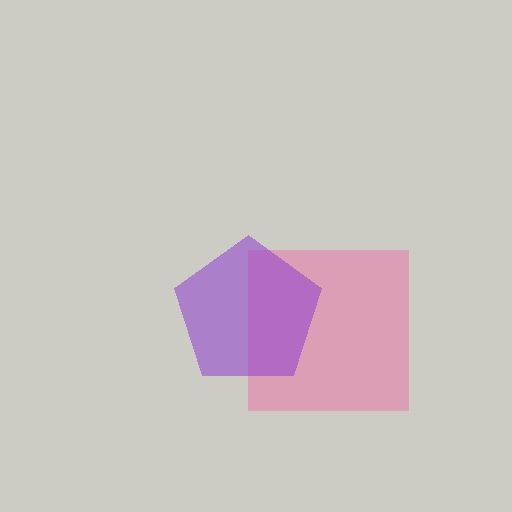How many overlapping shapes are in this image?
There are 2 overlapping shapes in the image.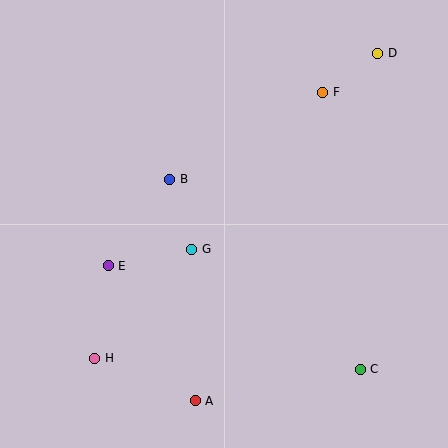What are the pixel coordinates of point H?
Point H is at (95, 358).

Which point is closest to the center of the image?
Point G at (192, 249) is closest to the center.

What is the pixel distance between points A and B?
The distance between A and B is 223 pixels.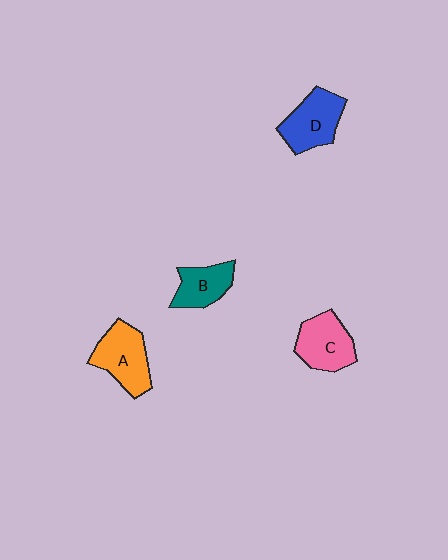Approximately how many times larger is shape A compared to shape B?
Approximately 1.4 times.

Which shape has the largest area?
Shape A (orange).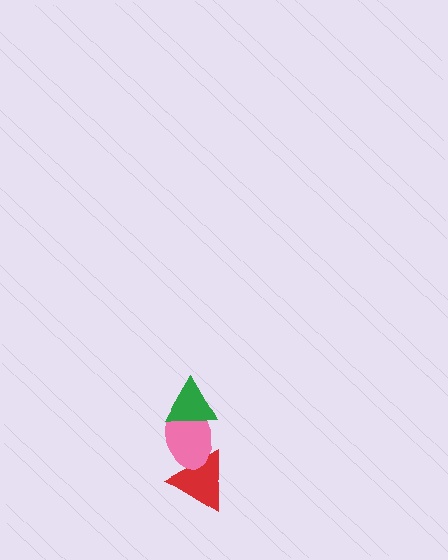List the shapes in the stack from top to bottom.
From top to bottom: the green triangle, the pink ellipse, the red triangle.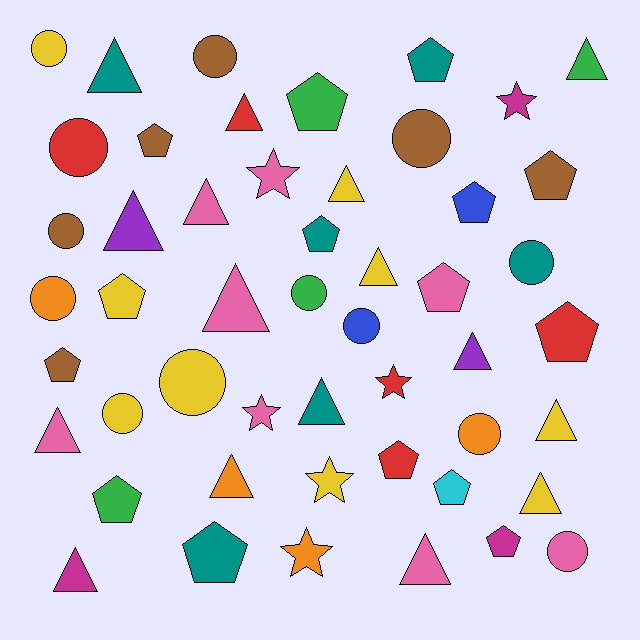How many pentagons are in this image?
There are 15 pentagons.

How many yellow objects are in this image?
There are 9 yellow objects.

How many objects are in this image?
There are 50 objects.